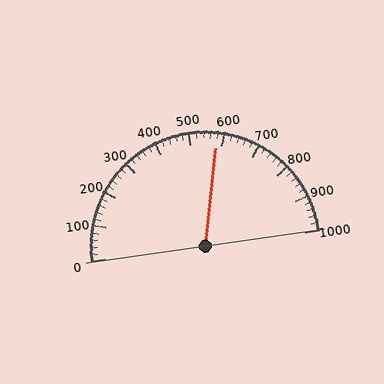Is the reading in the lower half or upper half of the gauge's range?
The reading is in the upper half of the range (0 to 1000).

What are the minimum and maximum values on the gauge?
The gauge ranges from 0 to 1000.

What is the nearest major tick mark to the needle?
The nearest major tick mark is 600.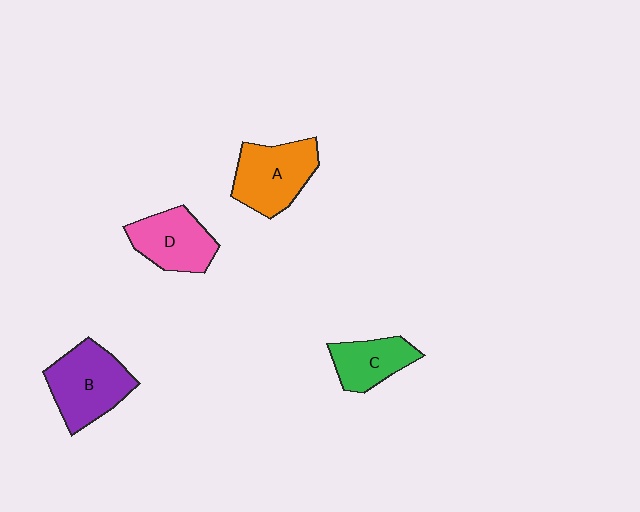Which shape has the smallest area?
Shape C (green).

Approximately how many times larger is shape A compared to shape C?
Approximately 1.4 times.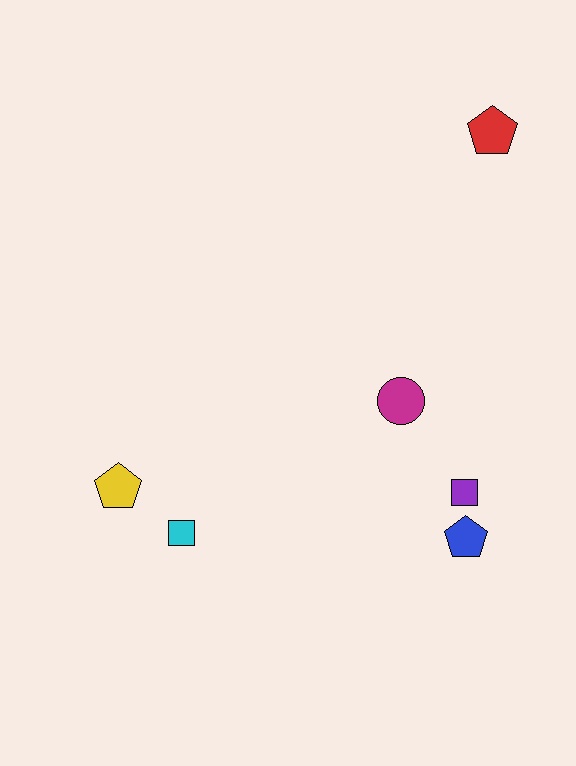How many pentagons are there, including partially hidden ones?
There are 3 pentagons.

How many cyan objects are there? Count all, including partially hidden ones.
There is 1 cyan object.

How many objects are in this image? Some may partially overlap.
There are 6 objects.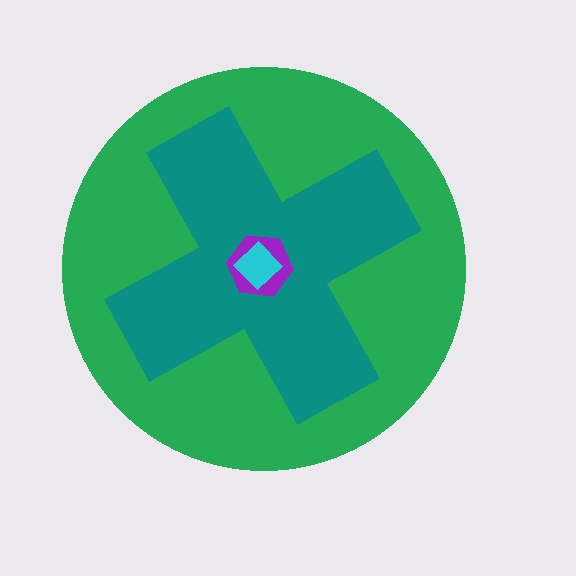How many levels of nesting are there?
4.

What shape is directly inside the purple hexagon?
The cyan diamond.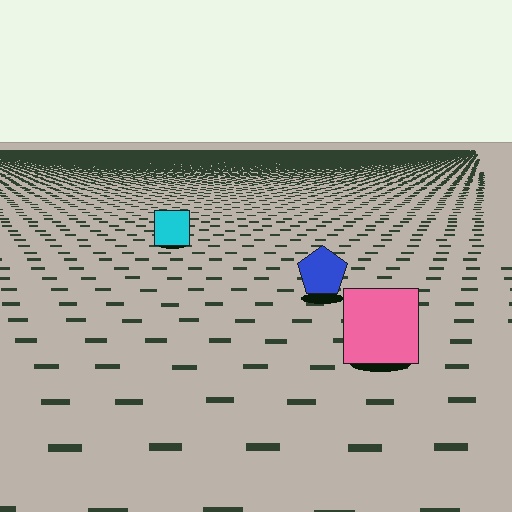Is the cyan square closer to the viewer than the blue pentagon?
No. The blue pentagon is closer — you can tell from the texture gradient: the ground texture is coarser near it.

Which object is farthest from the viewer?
The cyan square is farthest from the viewer. It appears smaller and the ground texture around it is denser.